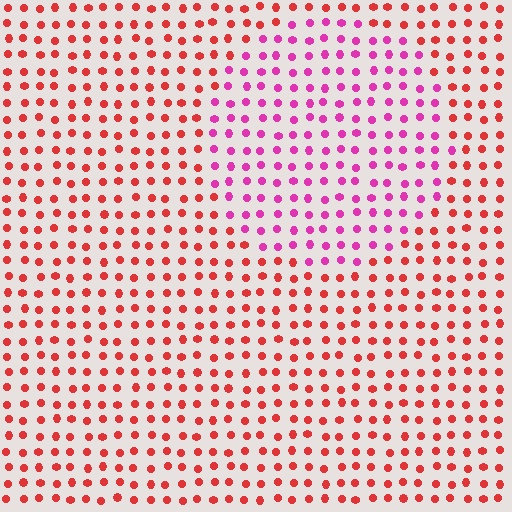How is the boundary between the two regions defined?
The boundary is defined purely by a slight shift in hue (about 43 degrees). Spacing, size, and orientation are identical on both sides.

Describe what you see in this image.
The image is filled with small red elements in a uniform arrangement. A circle-shaped region is visible where the elements are tinted to a slightly different hue, forming a subtle color boundary.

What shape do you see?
I see a circle.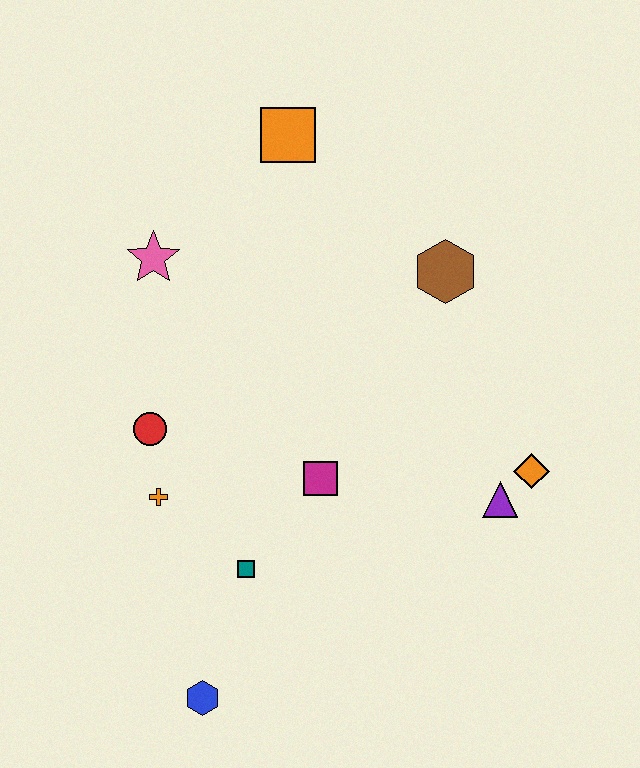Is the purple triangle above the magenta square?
No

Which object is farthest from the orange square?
The blue hexagon is farthest from the orange square.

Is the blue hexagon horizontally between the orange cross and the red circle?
No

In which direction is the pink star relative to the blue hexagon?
The pink star is above the blue hexagon.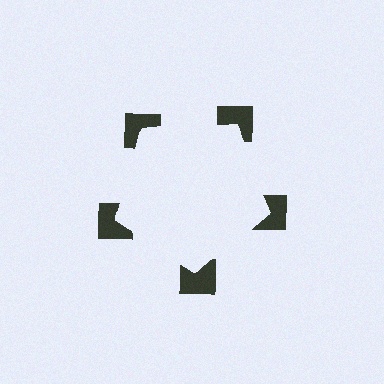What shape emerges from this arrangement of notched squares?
An illusory pentagon — its edges are inferred from the aligned wedge cuts in the notched squares, not physically drawn.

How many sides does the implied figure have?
5 sides.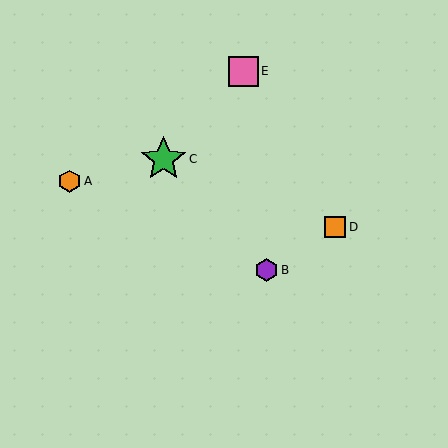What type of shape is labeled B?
Shape B is a purple hexagon.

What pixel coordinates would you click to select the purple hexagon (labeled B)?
Click at (266, 270) to select the purple hexagon B.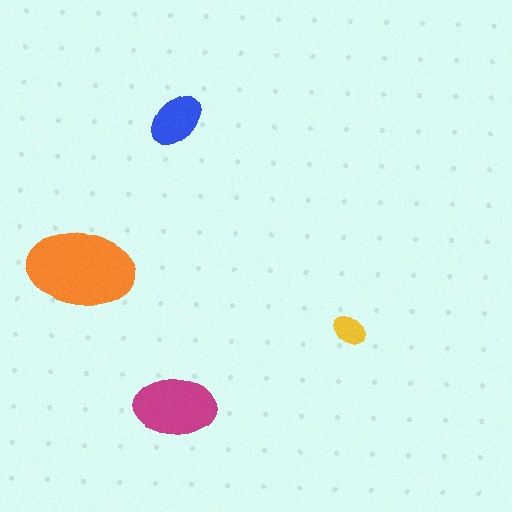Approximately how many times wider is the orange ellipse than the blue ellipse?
About 2 times wider.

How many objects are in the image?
There are 4 objects in the image.